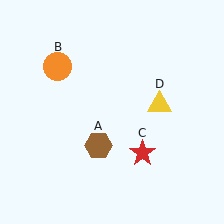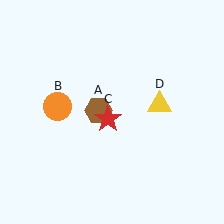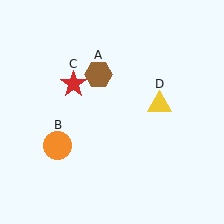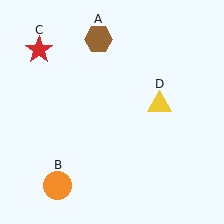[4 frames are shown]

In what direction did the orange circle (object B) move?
The orange circle (object B) moved down.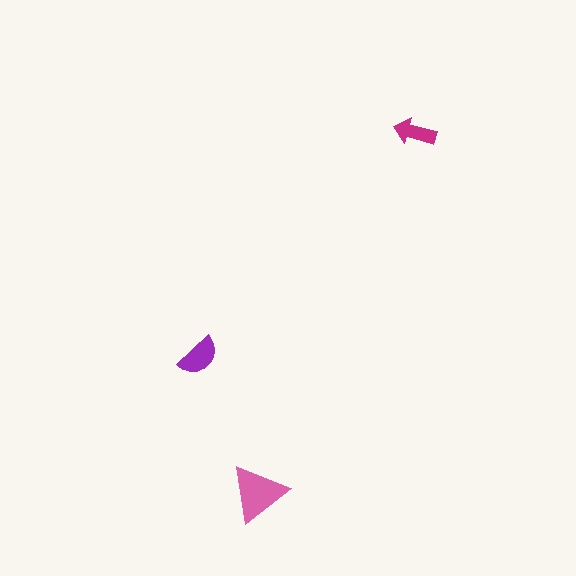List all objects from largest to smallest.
The pink triangle, the purple semicircle, the magenta arrow.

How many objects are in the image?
There are 3 objects in the image.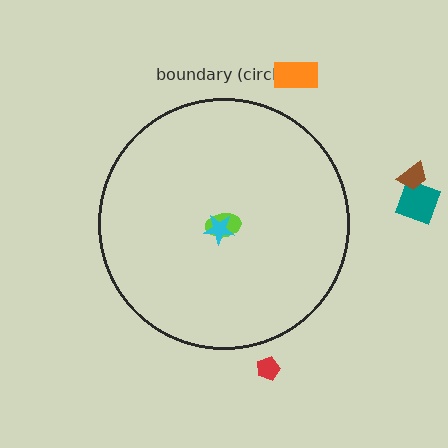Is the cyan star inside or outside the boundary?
Inside.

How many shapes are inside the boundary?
2 inside, 4 outside.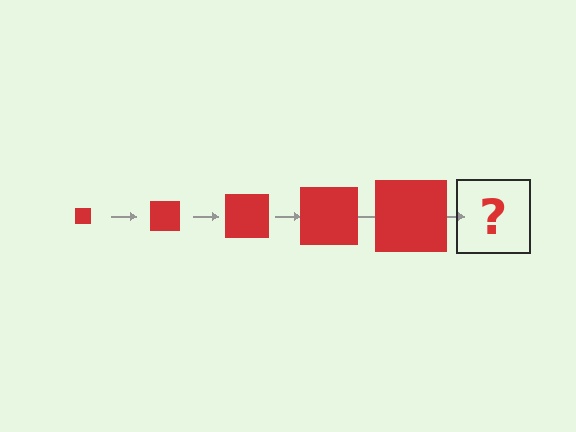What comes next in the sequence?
The next element should be a red square, larger than the previous one.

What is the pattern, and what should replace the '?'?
The pattern is that the square gets progressively larger each step. The '?' should be a red square, larger than the previous one.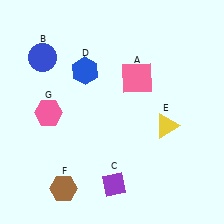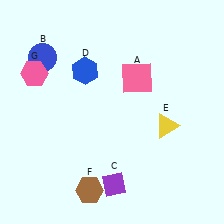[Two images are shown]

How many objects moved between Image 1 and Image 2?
2 objects moved between the two images.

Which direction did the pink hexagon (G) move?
The pink hexagon (G) moved up.